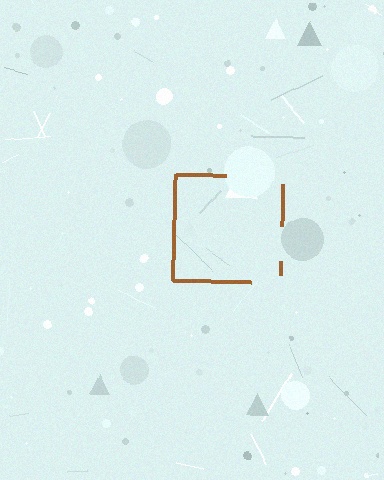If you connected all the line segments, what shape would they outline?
They would outline a square.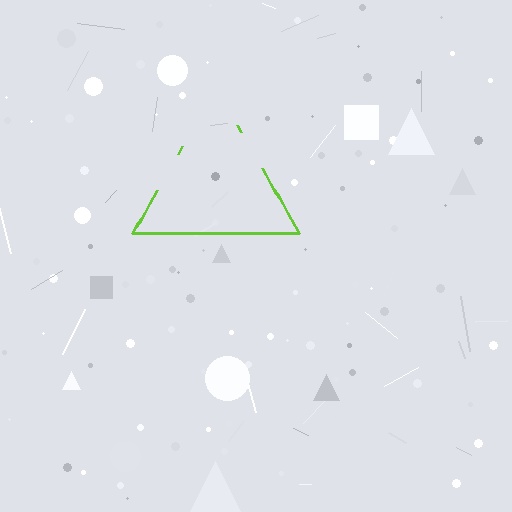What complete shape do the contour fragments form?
The contour fragments form a triangle.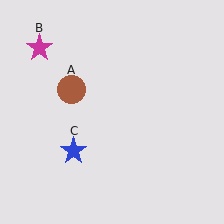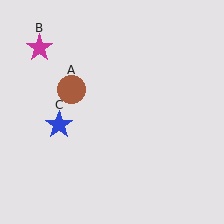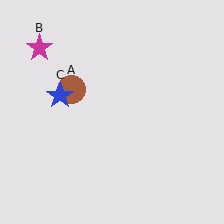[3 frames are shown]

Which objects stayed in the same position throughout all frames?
Brown circle (object A) and magenta star (object B) remained stationary.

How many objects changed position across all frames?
1 object changed position: blue star (object C).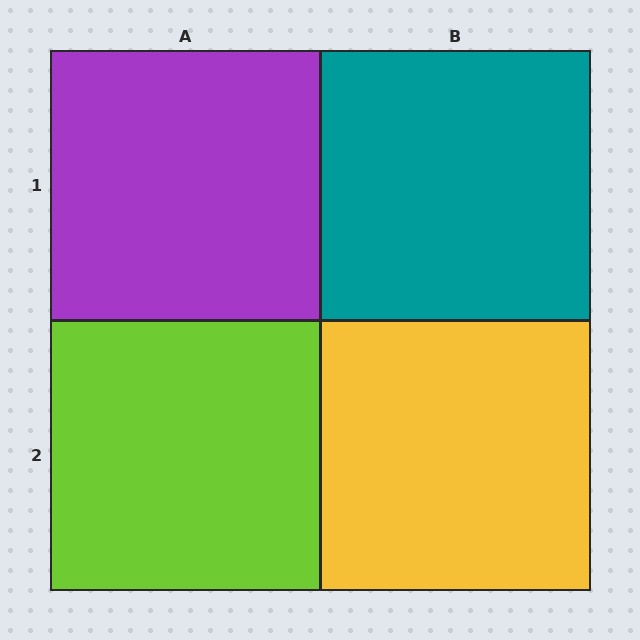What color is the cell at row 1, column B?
Teal.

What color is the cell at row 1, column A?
Purple.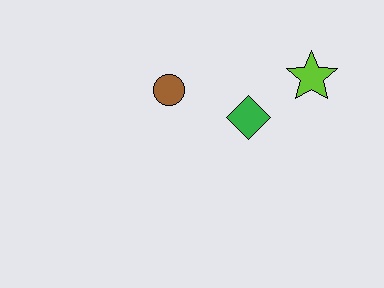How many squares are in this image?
There are no squares.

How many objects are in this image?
There are 3 objects.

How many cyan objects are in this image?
There are no cyan objects.